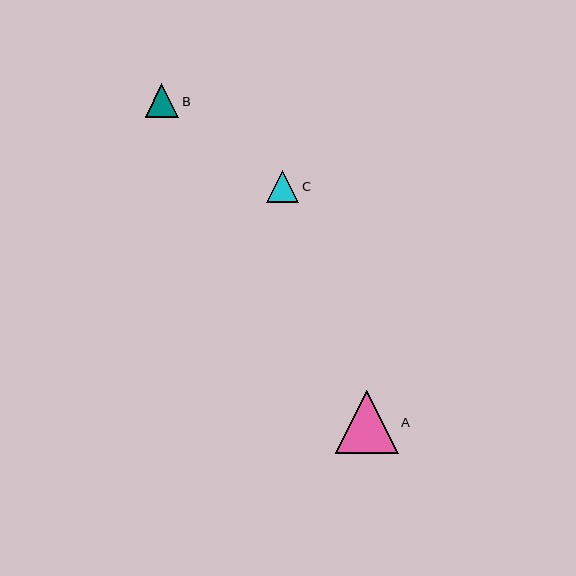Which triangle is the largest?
Triangle A is the largest with a size of approximately 63 pixels.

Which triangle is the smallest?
Triangle C is the smallest with a size of approximately 32 pixels.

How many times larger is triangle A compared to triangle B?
Triangle A is approximately 1.9 times the size of triangle B.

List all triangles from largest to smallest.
From largest to smallest: A, B, C.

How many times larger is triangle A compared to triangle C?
Triangle A is approximately 2.0 times the size of triangle C.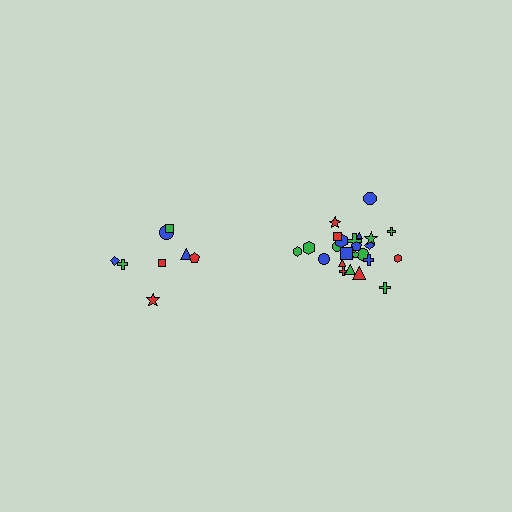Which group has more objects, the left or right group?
The right group.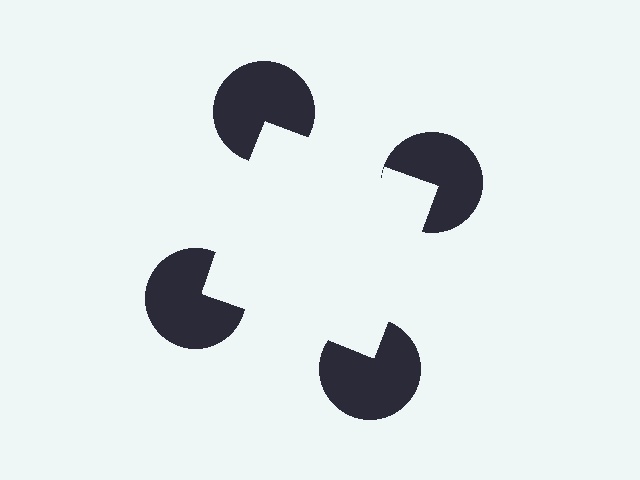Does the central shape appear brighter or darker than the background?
It typically appears slightly brighter than the background, even though no actual brightness change is drawn.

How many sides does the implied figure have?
4 sides.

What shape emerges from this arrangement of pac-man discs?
An illusory square — its edges are inferred from the aligned wedge cuts in the pac-man discs, not physically drawn.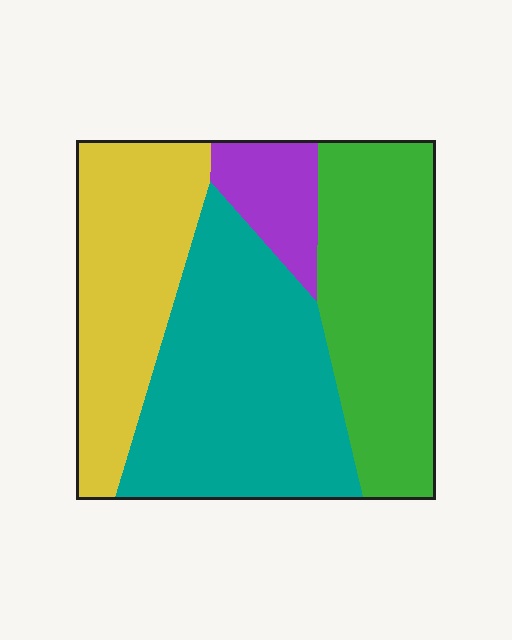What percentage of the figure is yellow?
Yellow takes up about one quarter (1/4) of the figure.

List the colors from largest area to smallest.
From largest to smallest: teal, green, yellow, purple.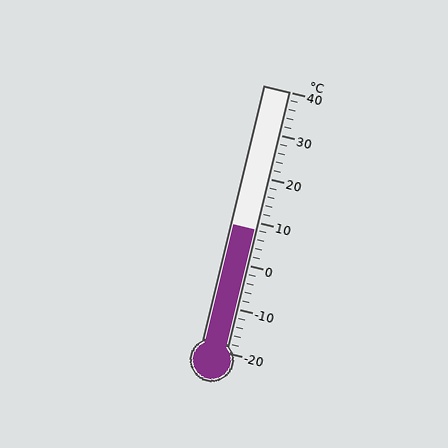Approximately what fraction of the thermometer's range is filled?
The thermometer is filled to approximately 45% of its range.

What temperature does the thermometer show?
The thermometer shows approximately 8°C.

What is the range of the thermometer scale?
The thermometer scale ranges from -20°C to 40°C.